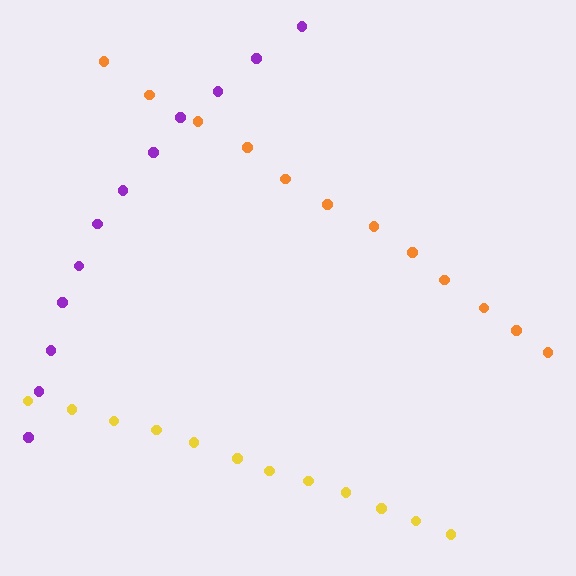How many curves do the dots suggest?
There are 3 distinct paths.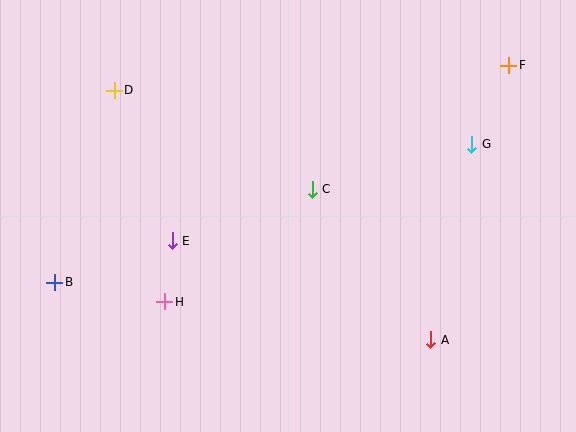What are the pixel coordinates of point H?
Point H is at (165, 302).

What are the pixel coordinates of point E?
Point E is at (172, 241).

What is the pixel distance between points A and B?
The distance between A and B is 380 pixels.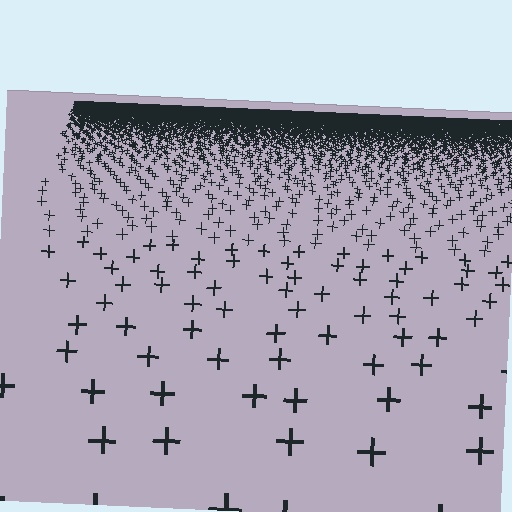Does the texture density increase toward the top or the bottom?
Density increases toward the top.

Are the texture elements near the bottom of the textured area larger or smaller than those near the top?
Larger. Near the bottom, elements are closer to the viewer and appear at a bigger on-screen size.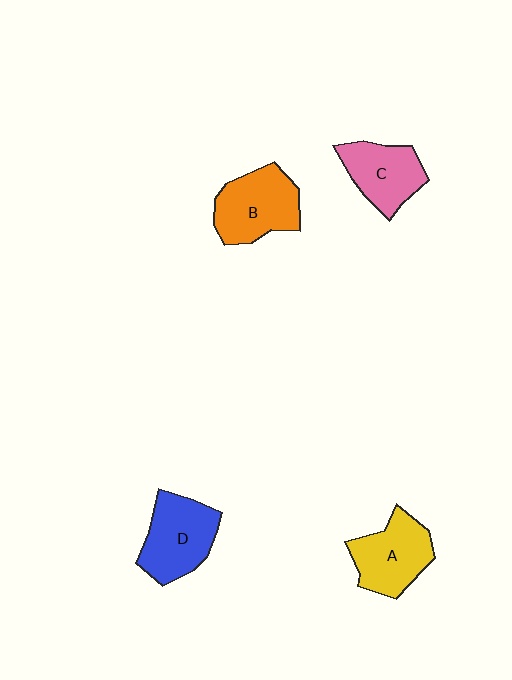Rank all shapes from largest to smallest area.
From largest to smallest: B (orange), D (blue), A (yellow), C (pink).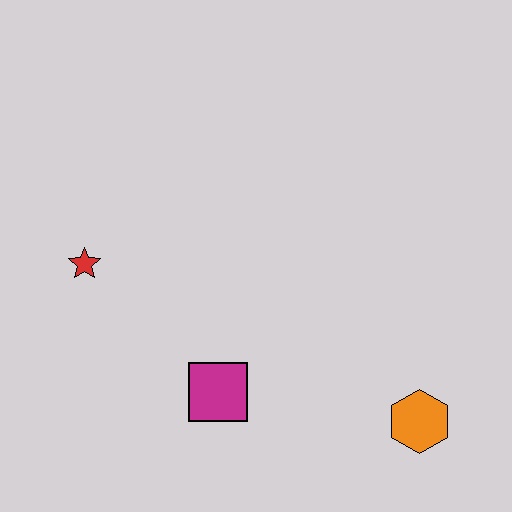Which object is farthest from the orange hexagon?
The red star is farthest from the orange hexagon.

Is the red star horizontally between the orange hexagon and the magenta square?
No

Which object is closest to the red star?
The magenta square is closest to the red star.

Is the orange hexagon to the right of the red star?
Yes